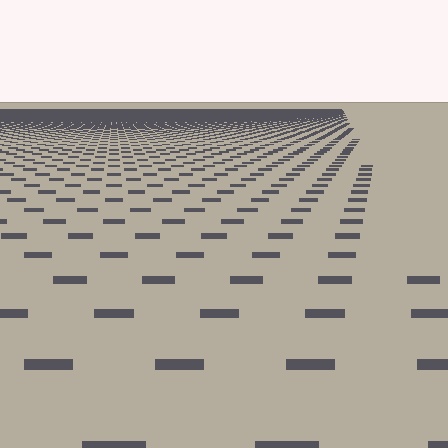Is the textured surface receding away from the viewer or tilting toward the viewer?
The surface is receding away from the viewer. Texture elements get smaller and denser toward the top.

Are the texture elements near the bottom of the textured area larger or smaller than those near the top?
Larger. Near the bottom, elements are closer to the viewer and appear at a bigger on-screen size.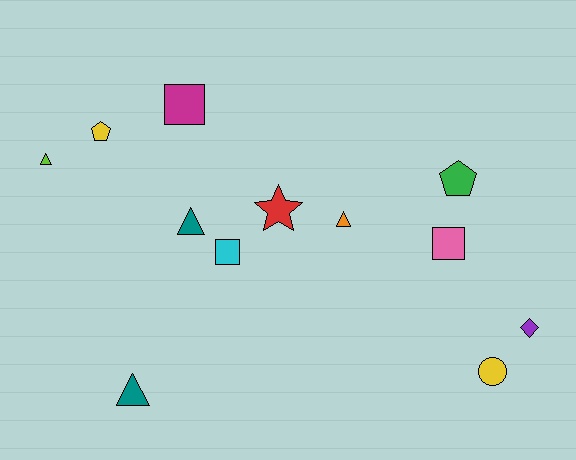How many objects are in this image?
There are 12 objects.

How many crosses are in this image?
There are no crosses.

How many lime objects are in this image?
There is 1 lime object.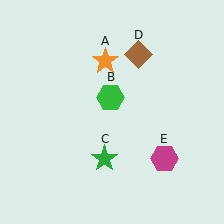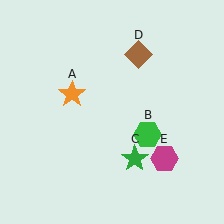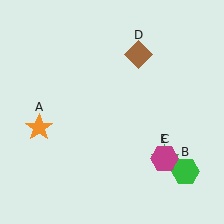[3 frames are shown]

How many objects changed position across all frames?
3 objects changed position: orange star (object A), green hexagon (object B), green star (object C).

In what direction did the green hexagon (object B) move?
The green hexagon (object B) moved down and to the right.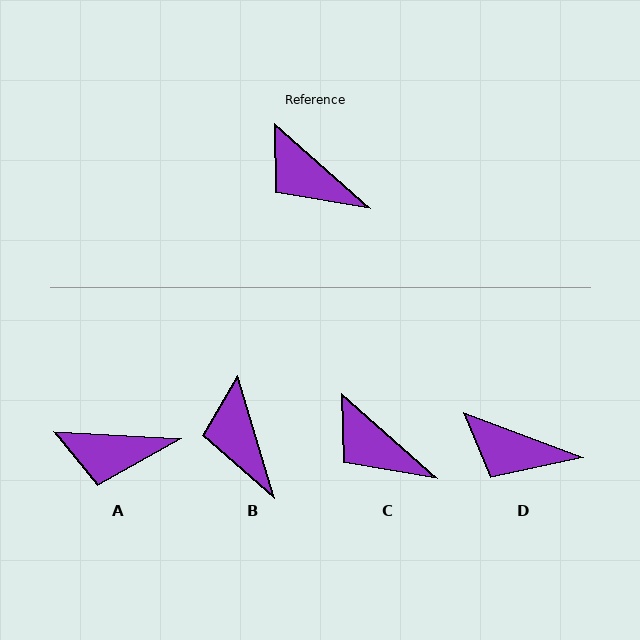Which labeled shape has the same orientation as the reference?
C.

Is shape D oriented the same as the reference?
No, it is off by about 21 degrees.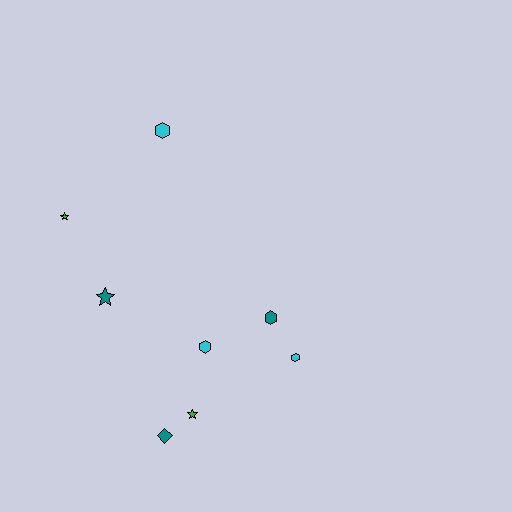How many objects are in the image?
There are 8 objects.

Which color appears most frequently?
Cyan, with 3 objects.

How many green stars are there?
There are 2 green stars.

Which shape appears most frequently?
Hexagon, with 4 objects.